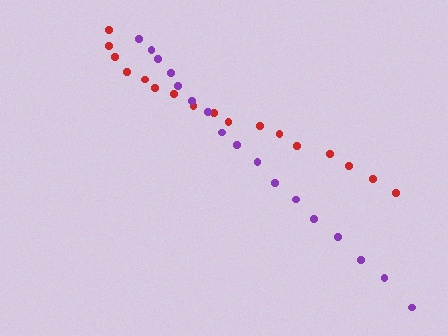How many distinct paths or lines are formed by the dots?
There are 2 distinct paths.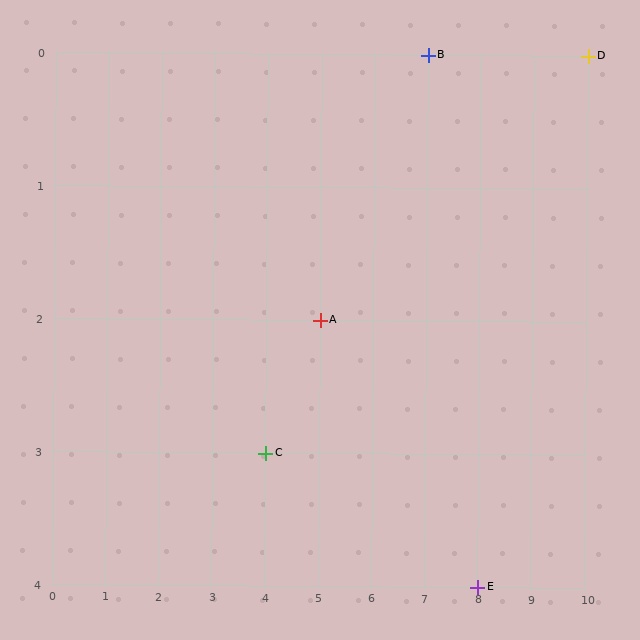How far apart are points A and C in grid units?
Points A and C are 1 column and 1 row apart (about 1.4 grid units diagonally).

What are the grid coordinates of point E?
Point E is at grid coordinates (8, 4).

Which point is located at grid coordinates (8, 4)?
Point E is at (8, 4).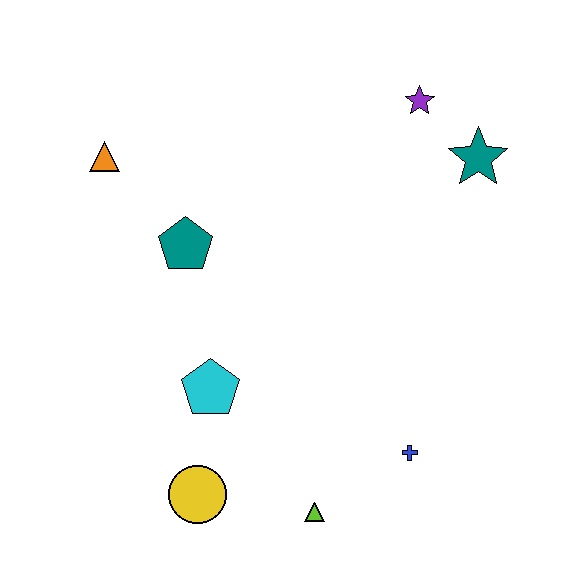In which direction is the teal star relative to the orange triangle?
The teal star is to the right of the orange triangle.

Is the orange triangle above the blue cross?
Yes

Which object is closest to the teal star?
The purple star is closest to the teal star.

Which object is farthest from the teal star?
The yellow circle is farthest from the teal star.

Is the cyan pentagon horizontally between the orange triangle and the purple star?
Yes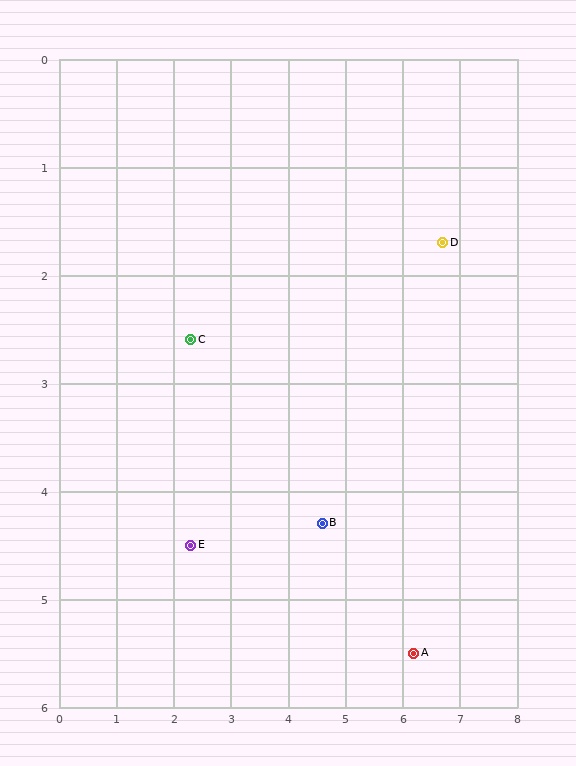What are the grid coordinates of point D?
Point D is at approximately (6.7, 1.7).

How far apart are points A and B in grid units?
Points A and B are about 2.0 grid units apart.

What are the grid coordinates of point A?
Point A is at approximately (6.2, 5.5).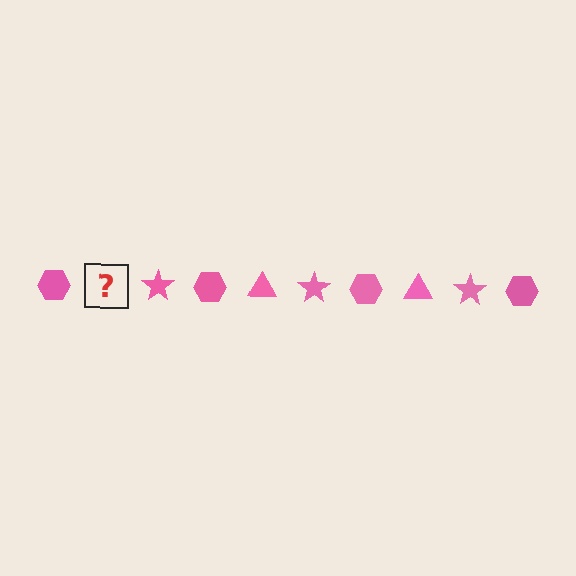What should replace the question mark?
The question mark should be replaced with a pink triangle.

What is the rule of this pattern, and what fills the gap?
The rule is that the pattern cycles through hexagon, triangle, star shapes in pink. The gap should be filled with a pink triangle.